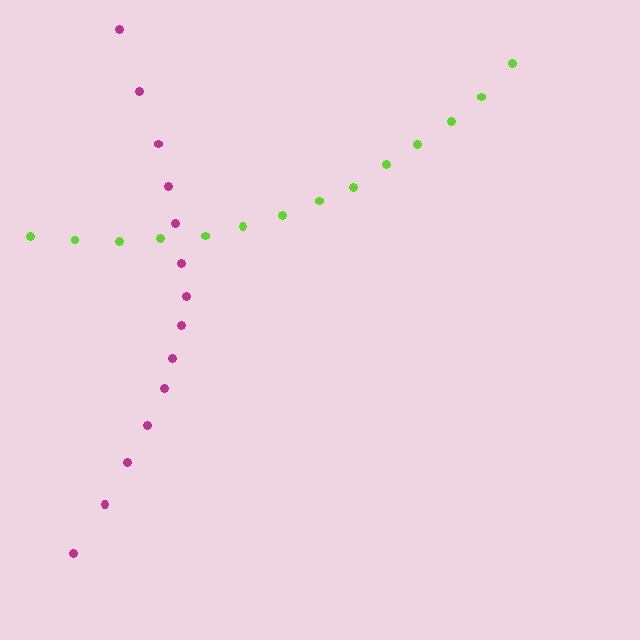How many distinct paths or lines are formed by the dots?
There are 2 distinct paths.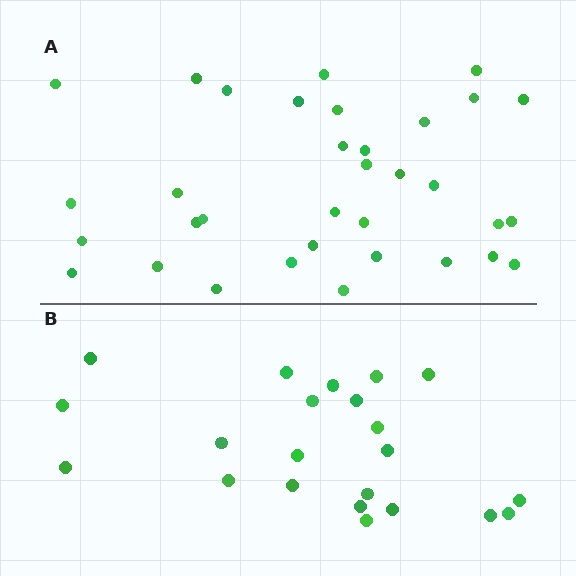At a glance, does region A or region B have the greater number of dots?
Region A (the top region) has more dots.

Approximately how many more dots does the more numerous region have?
Region A has roughly 12 or so more dots than region B.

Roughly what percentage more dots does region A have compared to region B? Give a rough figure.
About 55% more.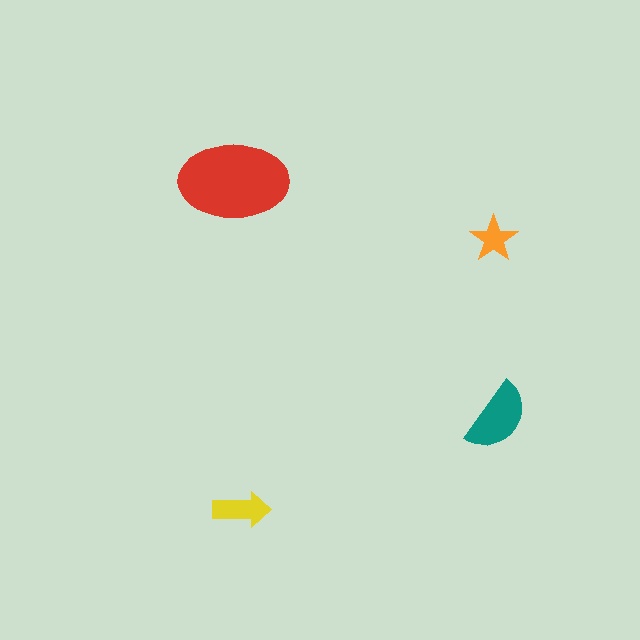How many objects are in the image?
There are 4 objects in the image.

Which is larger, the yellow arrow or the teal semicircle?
The teal semicircle.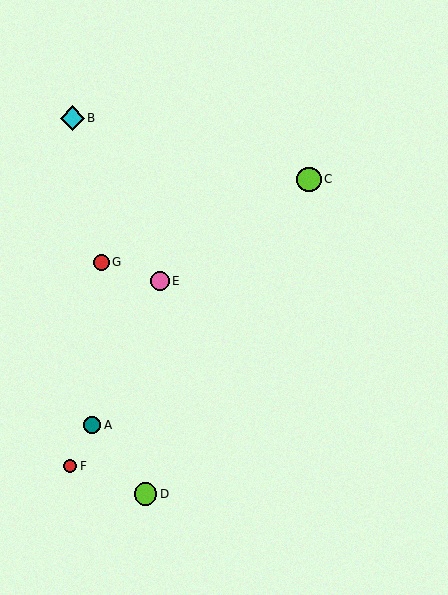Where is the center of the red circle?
The center of the red circle is at (101, 262).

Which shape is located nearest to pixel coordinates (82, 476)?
The red circle (labeled F) at (70, 466) is nearest to that location.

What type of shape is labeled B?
Shape B is a cyan diamond.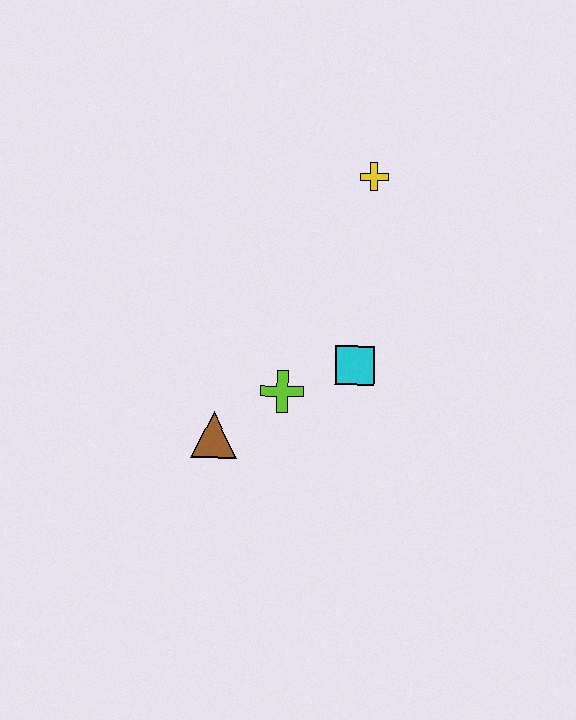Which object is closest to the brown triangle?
The lime cross is closest to the brown triangle.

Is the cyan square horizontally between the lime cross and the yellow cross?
Yes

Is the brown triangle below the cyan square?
Yes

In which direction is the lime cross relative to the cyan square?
The lime cross is to the left of the cyan square.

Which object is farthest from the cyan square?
The yellow cross is farthest from the cyan square.